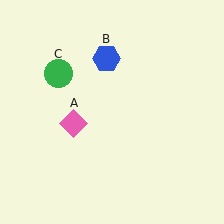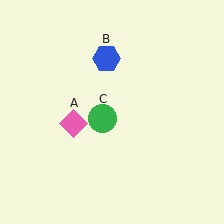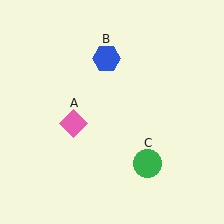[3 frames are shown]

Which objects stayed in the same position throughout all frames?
Pink diamond (object A) and blue hexagon (object B) remained stationary.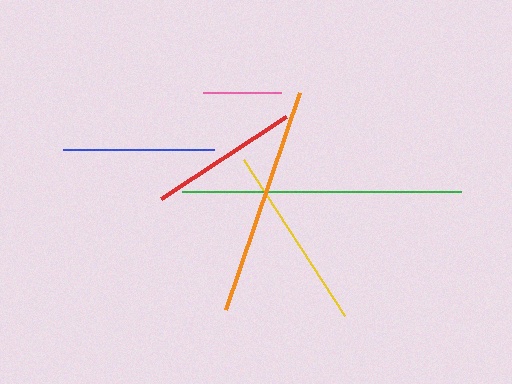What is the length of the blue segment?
The blue segment is approximately 151 pixels long.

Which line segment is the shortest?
The pink line is the shortest at approximately 77 pixels.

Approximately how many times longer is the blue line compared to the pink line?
The blue line is approximately 2.0 times the length of the pink line.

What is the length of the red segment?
The red segment is approximately 149 pixels long.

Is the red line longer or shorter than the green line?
The green line is longer than the red line.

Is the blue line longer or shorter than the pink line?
The blue line is longer than the pink line.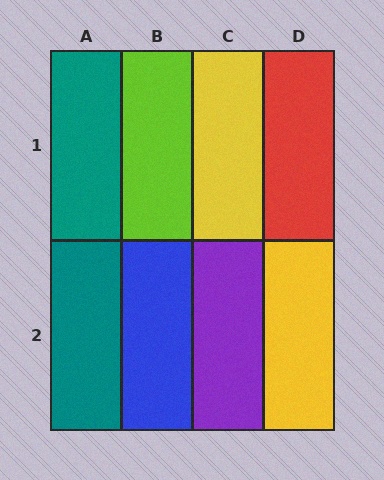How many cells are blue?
1 cell is blue.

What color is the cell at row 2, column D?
Yellow.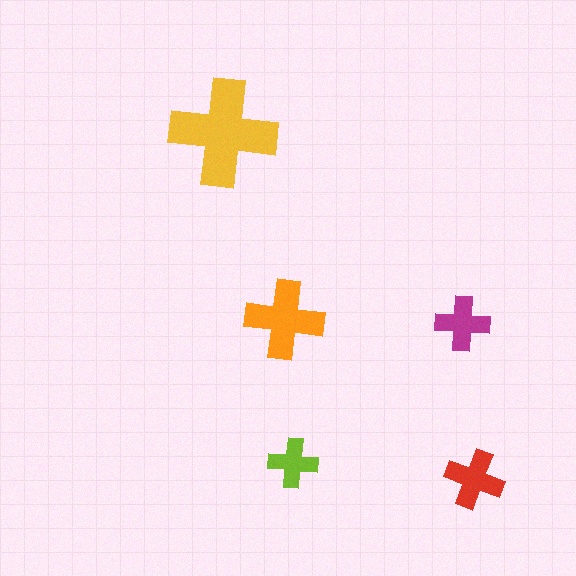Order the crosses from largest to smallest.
the yellow one, the orange one, the red one, the magenta one, the lime one.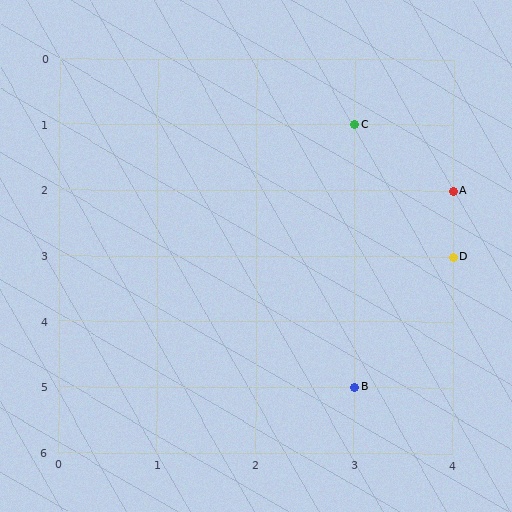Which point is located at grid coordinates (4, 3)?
Point D is at (4, 3).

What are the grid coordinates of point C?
Point C is at grid coordinates (3, 1).